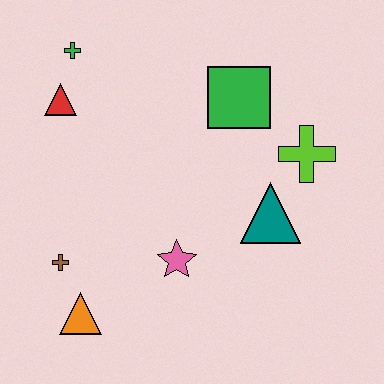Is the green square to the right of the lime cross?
No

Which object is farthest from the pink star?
The green cross is farthest from the pink star.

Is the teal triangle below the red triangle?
Yes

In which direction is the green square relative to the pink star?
The green square is above the pink star.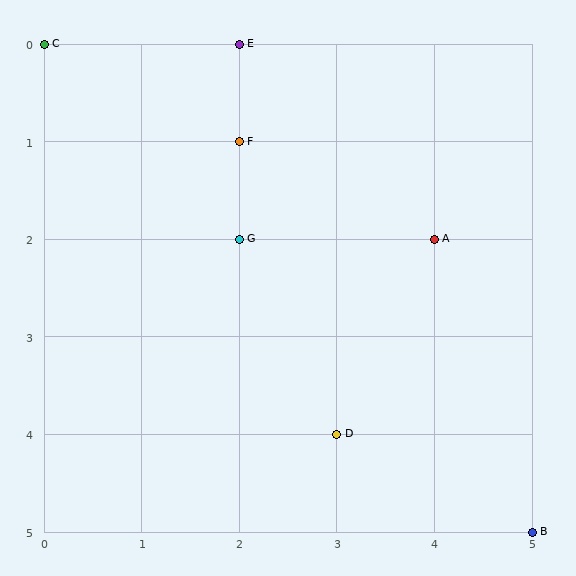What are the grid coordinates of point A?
Point A is at grid coordinates (4, 2).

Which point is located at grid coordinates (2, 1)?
Point F is at (2, 1).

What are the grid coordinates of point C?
Point C is at grid coordinates (0, 0).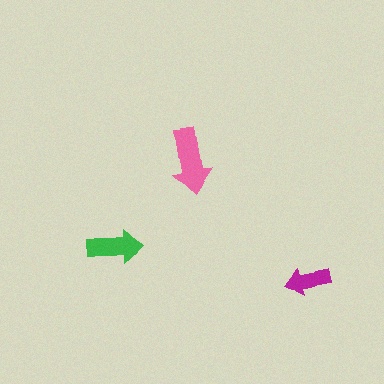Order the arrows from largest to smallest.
the pink one, the green one, the magenta one.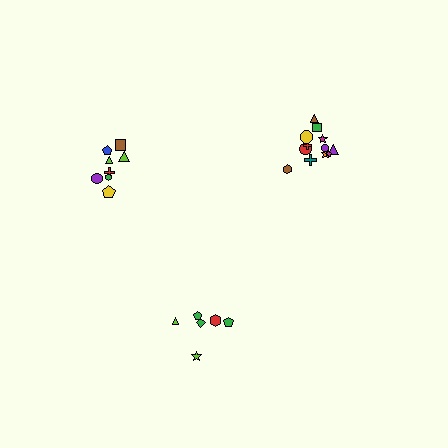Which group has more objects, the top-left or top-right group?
The top-right group.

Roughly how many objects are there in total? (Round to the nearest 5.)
Roughly 25 objects in total.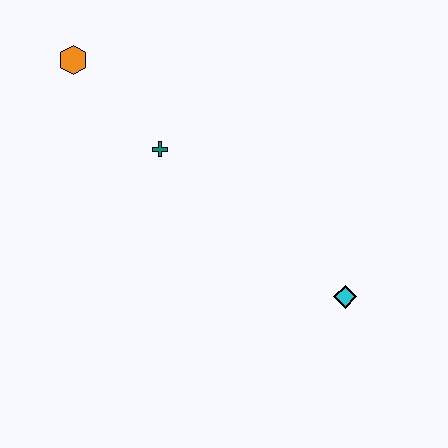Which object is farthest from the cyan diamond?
The orange hexagon is farthest from the cyan diamond.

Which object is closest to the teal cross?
The orange hexagon is closest to the teal cross.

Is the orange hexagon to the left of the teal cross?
Yes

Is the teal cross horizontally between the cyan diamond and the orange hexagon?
Yes